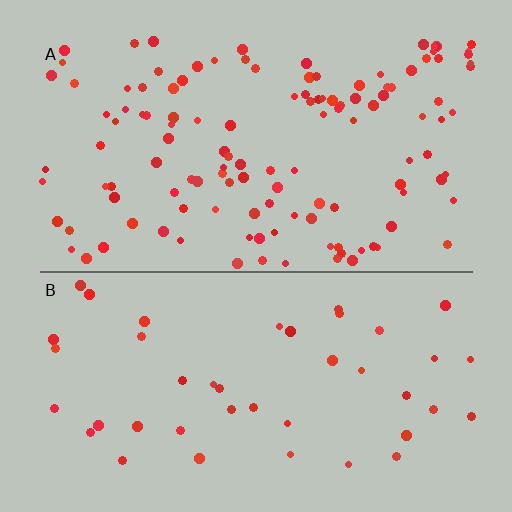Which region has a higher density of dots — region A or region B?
A (the top).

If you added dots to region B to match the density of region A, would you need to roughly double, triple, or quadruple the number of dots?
Approximately triple.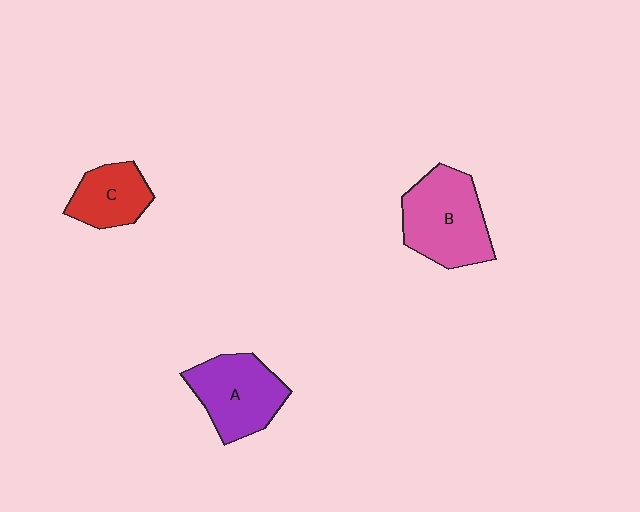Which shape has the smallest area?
Shape C (red).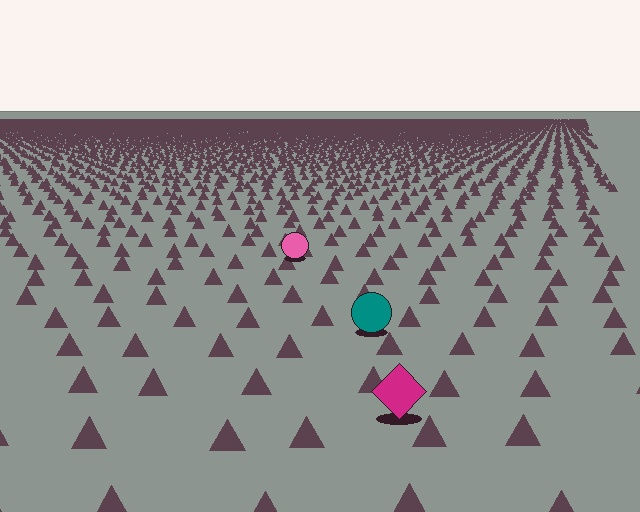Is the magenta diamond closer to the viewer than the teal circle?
Yes. The magenta diamond is closer — you can tell from the texture gradient: the ground texture is coarser near it.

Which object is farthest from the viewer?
The pink circle is farthest from the viewer. It appears smaller and the ground texture around it is denser.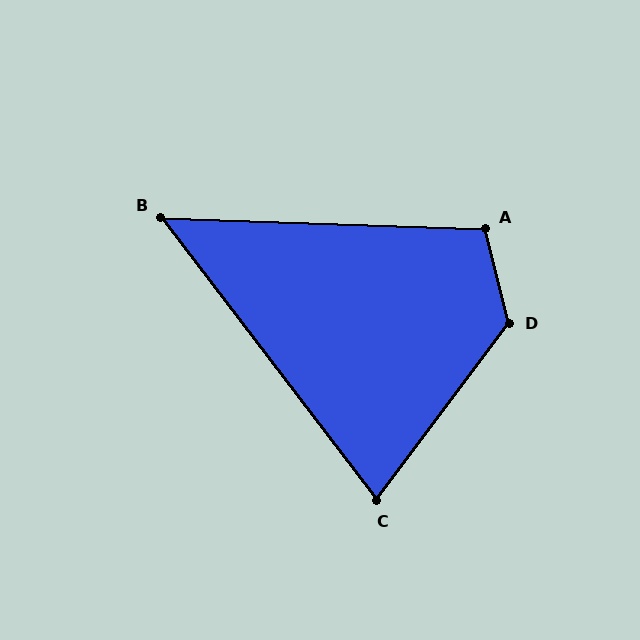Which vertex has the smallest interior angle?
B, at approximately 51 degrees.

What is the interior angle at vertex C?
Approximately 74 degrees (acute).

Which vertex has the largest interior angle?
D, at approximately 129 degrees.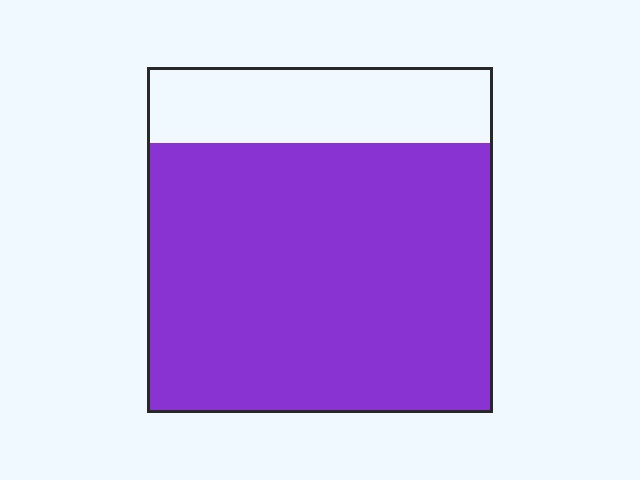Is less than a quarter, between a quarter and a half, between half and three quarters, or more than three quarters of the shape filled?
More than three quarters.